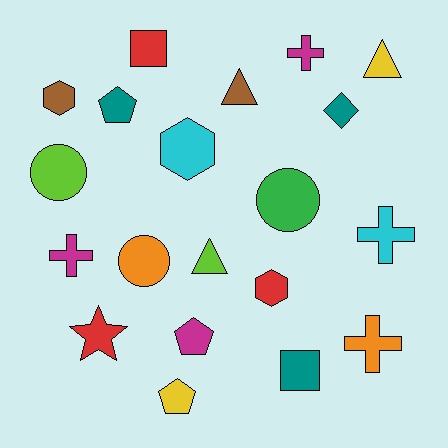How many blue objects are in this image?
There are no blue objects.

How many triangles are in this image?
There are 3 triangles.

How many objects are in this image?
There are 20 objects.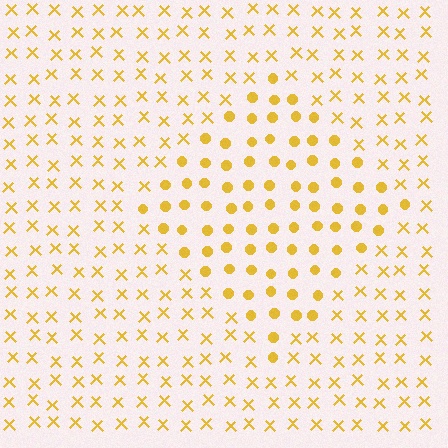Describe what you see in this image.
The image is filled with small yellow elements arranged in a uniform grid. A diamond-shaped region contains circles, while the surrounding area contains X marks. The boundary is defined purely by the change in element shape.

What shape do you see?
I see a diamond.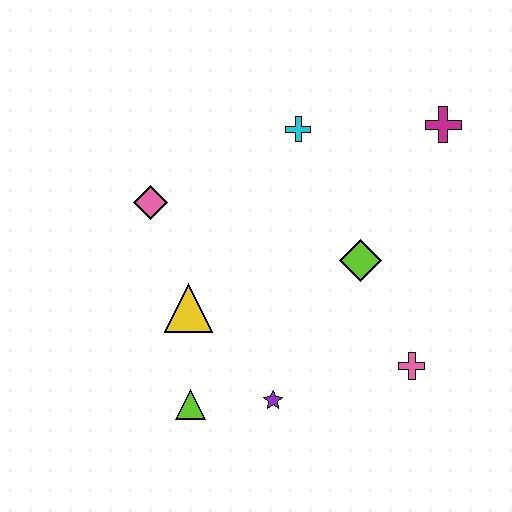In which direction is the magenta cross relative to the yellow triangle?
The magenta cross is to the right of the yellow triangle.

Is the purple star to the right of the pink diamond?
Yes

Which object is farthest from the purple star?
The magenta cross is farthest from the purple star.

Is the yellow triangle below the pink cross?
No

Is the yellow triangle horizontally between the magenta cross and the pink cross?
No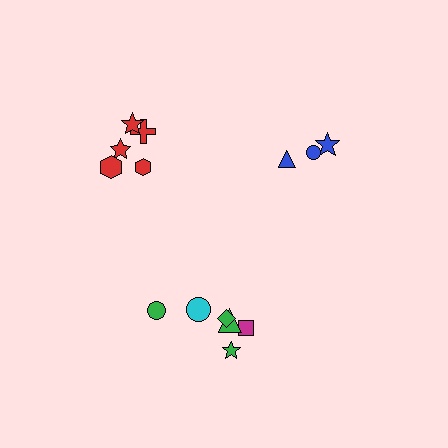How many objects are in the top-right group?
There are 3 objects.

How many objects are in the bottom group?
There are 6 objects.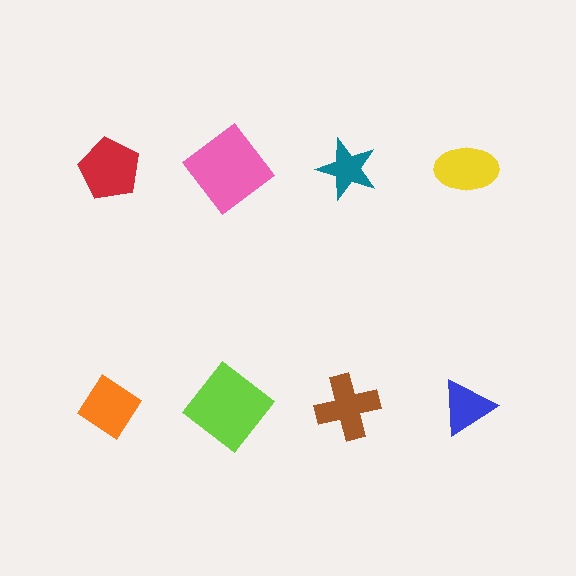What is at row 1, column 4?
A yellow ellipse.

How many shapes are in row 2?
4 shapes.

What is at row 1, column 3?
A teal star.